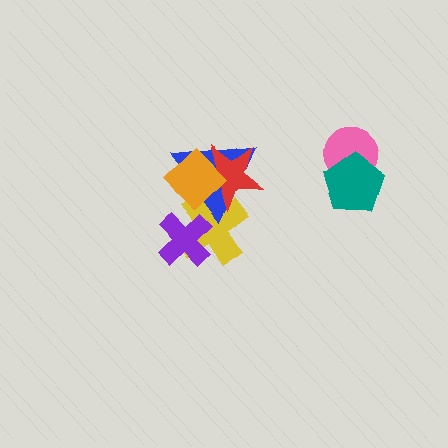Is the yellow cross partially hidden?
Yes, it is partially covered by another shape.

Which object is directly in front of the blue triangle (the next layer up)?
The red star is directly in front of the blue triangle.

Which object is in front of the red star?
The orange diamond is in front of the red star.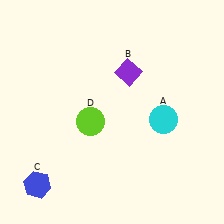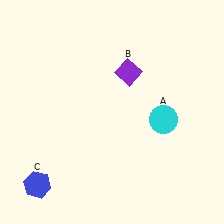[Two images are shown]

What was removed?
The lime circle (D) was removed in Image 2.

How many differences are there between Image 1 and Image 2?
There is 1 difference between the two images.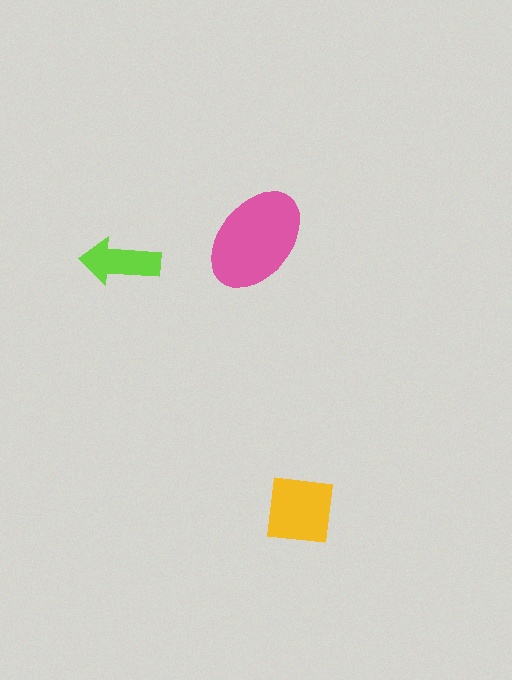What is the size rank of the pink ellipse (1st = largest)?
1st.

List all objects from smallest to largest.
The lime arrow, the yellow square, the pink ellipse.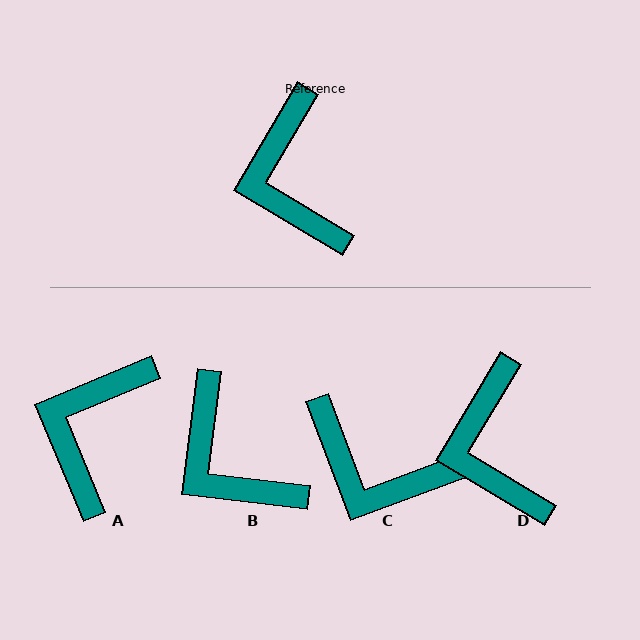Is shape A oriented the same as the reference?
No, it is off by about 37 degrees.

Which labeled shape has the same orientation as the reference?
D.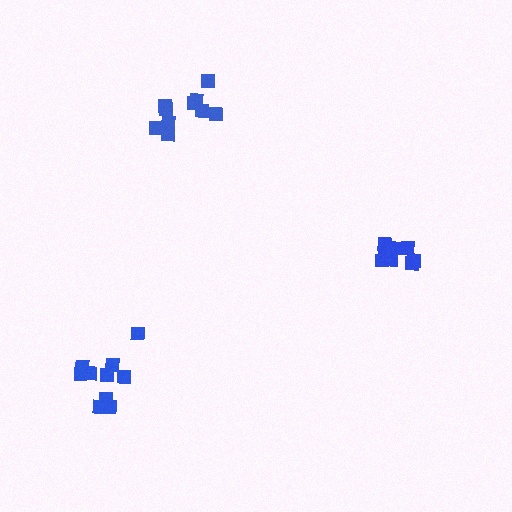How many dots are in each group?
Group 1: 10 dots, Group 2: 10 dots, Group 3: 10 dots (30 total).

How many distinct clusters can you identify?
There are 3 distinct clusters.